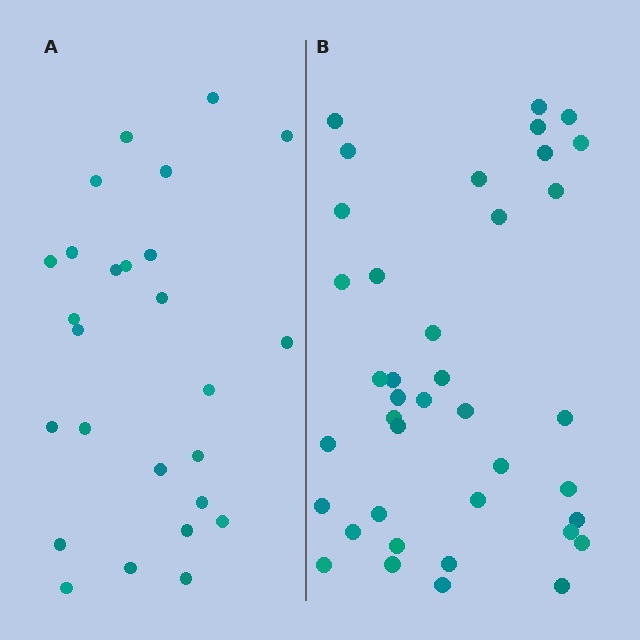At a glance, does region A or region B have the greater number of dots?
Region B (the right region) has more dots.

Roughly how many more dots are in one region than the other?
Region B has approximately 15 more dots than region A.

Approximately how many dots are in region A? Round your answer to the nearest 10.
About 30 dots. (The exact count is 26, which rounds to 30.)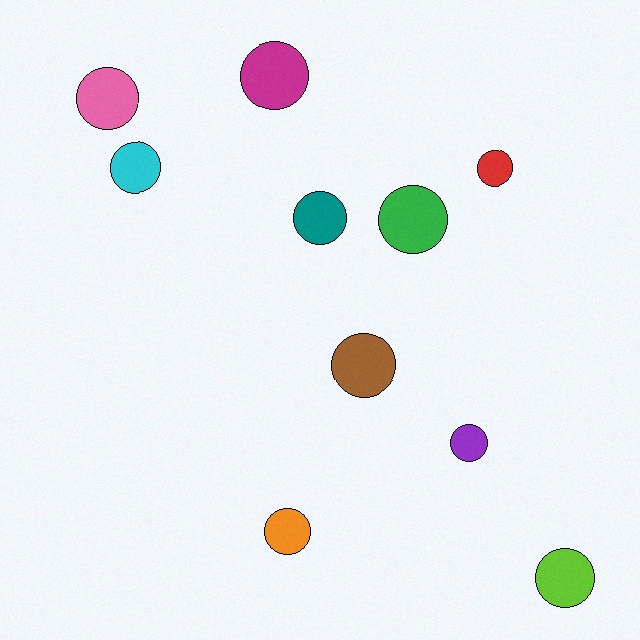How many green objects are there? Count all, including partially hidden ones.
There is 1 green object.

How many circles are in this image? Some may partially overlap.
There are 10 circles.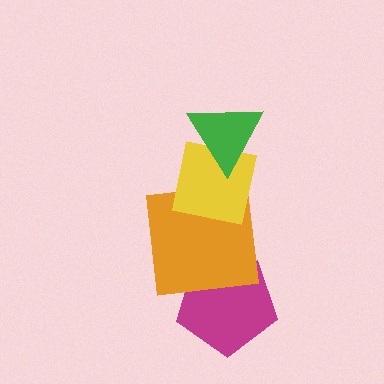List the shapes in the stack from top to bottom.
From top to bottom: the green triangle, the yellow square, the orange square, the magenta pentagon.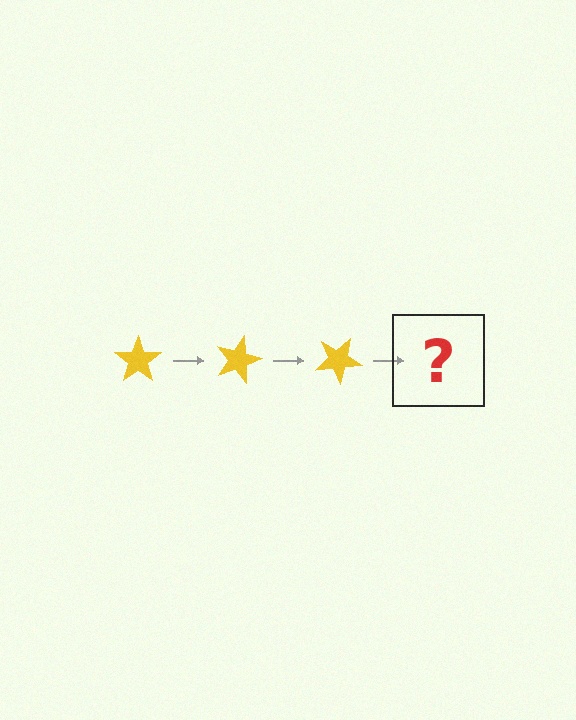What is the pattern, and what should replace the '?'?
The pattern is that the star rotates 15 degrees each step. The '?' should be a yellow star rotated 45 degrees.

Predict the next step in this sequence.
The next step is a yellow star rotated 45 degrees.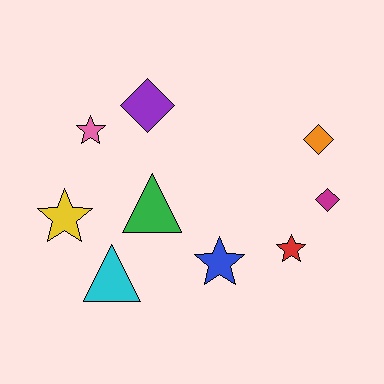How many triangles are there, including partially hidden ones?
There are 2 triangles.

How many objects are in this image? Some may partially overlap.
There are 9 objects.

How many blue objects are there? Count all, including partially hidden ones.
There is 1 blue object.